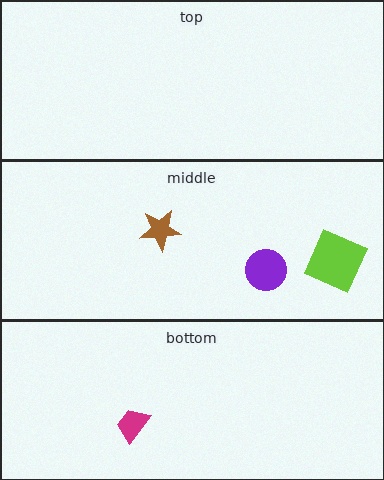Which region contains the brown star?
The middle region.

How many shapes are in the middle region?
3.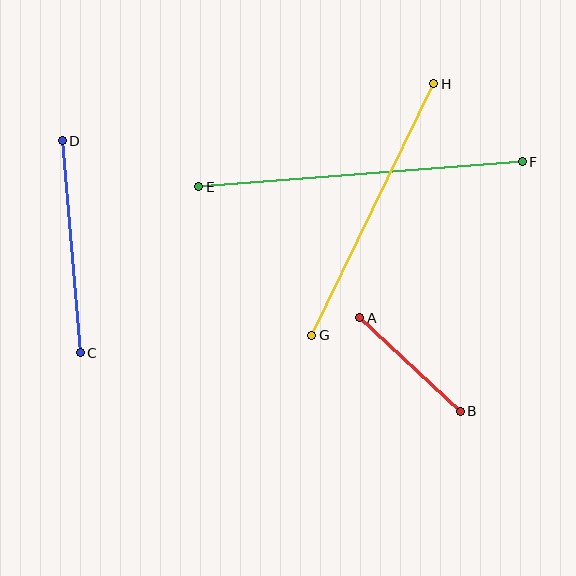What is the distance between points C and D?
The distance is approximately 213 pixels.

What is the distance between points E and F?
The distance is approximately 325 pixels.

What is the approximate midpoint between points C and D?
The midpoint is at approximately (71, 247) pixels.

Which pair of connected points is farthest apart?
Points E and F are farthest apart.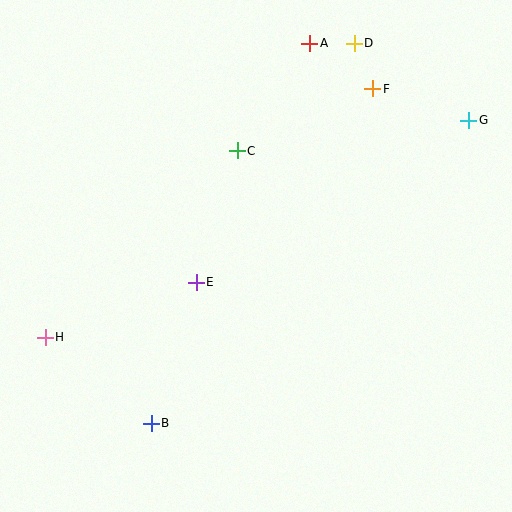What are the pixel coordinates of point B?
Point B is at (151, 423).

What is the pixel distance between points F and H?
The distance between F and H is 411 pixels.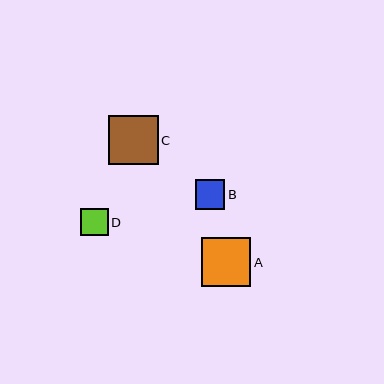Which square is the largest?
Square C is the largest with a size of approximately 50 pixels.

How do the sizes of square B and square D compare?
Square B and square D are approximately the same size.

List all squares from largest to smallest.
From largest to smallest: C, A, B, D.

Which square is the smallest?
Square D is the smallest with a size of approximately 27 pixels.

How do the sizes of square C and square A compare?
Square C and square A are approximately the same size.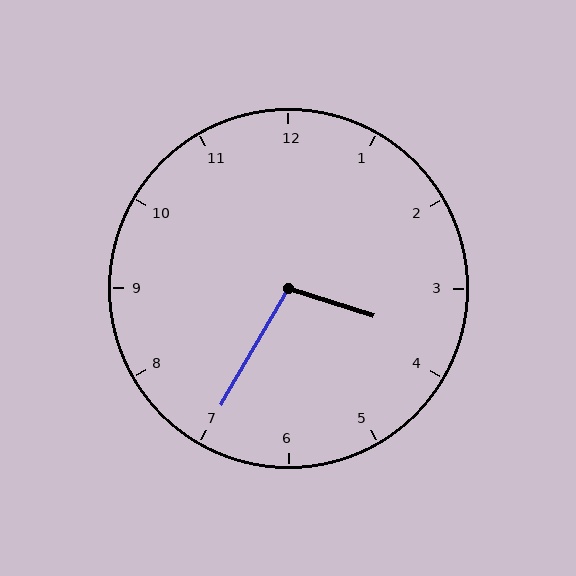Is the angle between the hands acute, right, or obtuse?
It is obtuse.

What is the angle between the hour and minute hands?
Approximately 102 degrees.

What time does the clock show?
3:35.